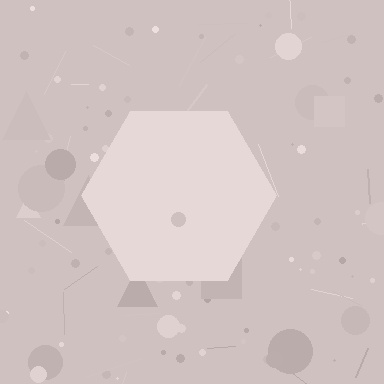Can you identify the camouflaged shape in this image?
The camouflaged shape is a hexagon.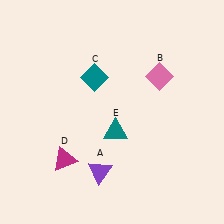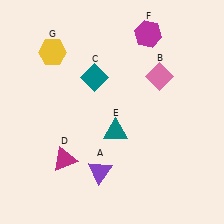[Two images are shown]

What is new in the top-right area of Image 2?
A magenta hexagon (F) was added in the top-right area of Image 2.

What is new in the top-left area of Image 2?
A yellow hexagon (G) was added in the top-left area of Image 2.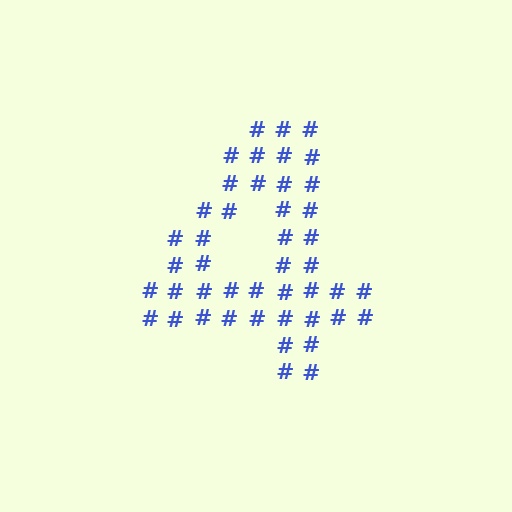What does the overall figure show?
The overall figure shows the digit 4.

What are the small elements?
The small elements are hash symbols.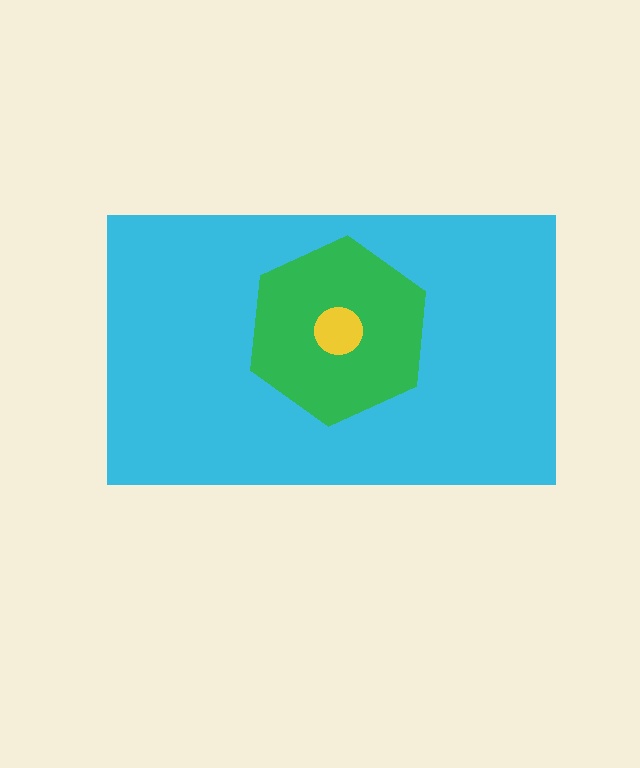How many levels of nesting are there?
3.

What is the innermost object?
The yellow circle.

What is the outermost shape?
The cyan rectangle.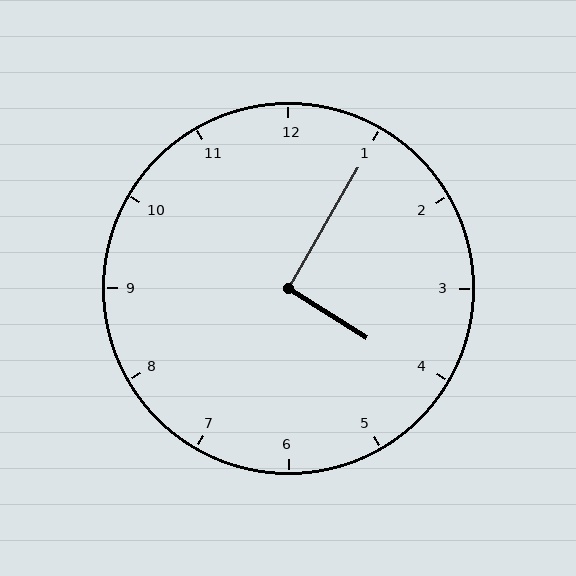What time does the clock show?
4:05.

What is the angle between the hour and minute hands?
Approximately 92 degrees.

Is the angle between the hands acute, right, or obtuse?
It is right.